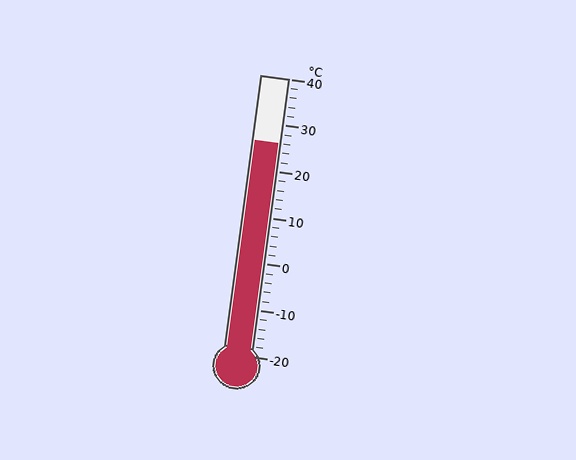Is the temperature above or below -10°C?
The temperature is above -10°C.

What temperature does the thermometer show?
The thermometer shows approximately 26°C.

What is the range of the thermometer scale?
The thermometer scale ranges from -20°C to 40°C.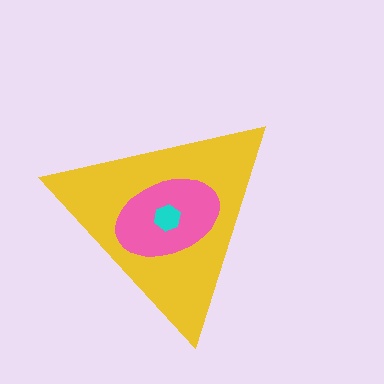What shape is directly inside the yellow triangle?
The pink ellipse.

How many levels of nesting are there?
3.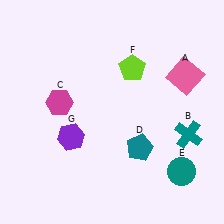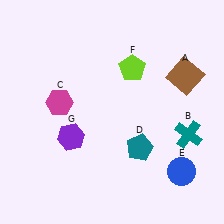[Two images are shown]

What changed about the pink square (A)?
In Image 1, A is pink. In Image 2, it changed to brown.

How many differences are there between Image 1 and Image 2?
There are 2 differences between the two images.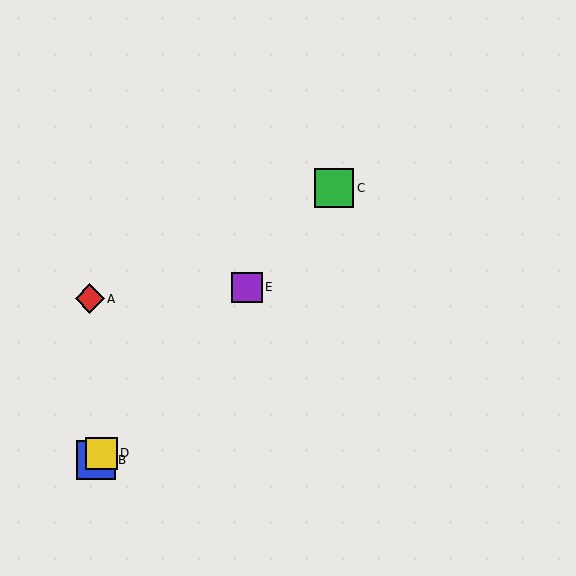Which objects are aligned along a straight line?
Objects B, C, D, E are aligned along a straight line.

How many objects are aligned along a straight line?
4 objects (B, C, D, E) are aligned along a straight line.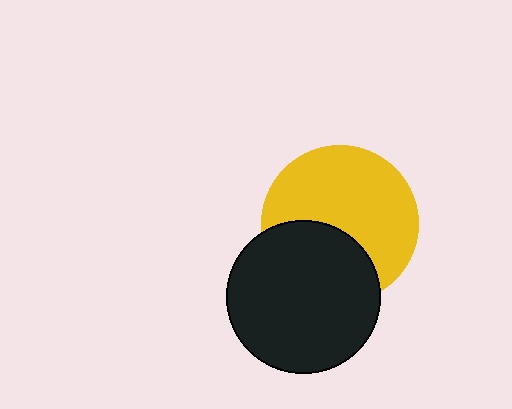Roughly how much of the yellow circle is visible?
About half of it is visible (roughly 64%).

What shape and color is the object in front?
The object in front is a black circle.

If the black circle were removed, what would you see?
You would see the complete yellow circle.